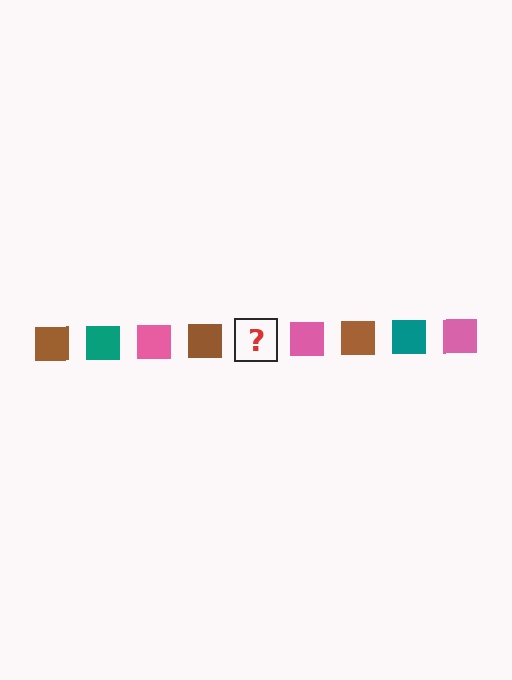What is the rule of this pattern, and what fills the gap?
The rule is that the pattern cycles through brown, teal, pink squares. The gap should be filled with a teal square.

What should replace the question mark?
The question mark should be replaced with a teal square.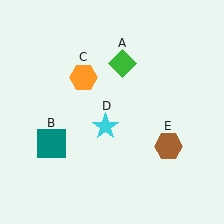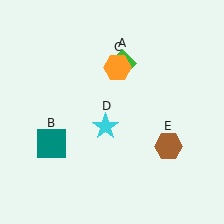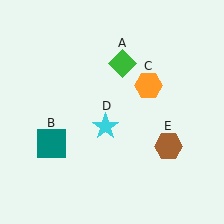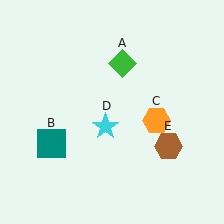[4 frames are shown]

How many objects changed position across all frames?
1 object changed position: orange hexagon (object C).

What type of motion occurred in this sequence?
The orange hexagon (object C) rotated clockwise around the center of the scene.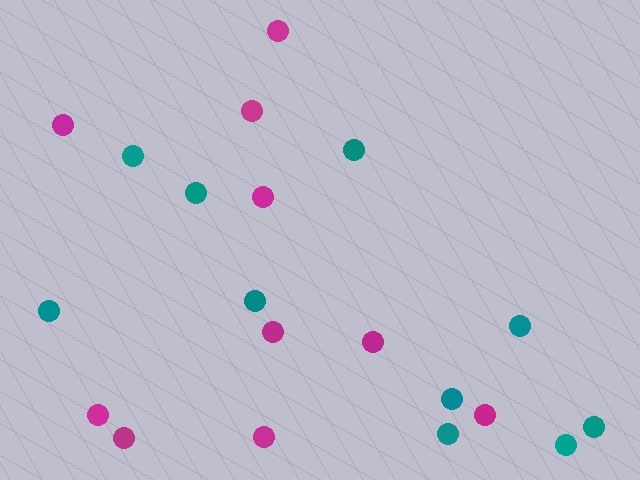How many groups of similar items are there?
There are 2 groups: one group of magenta circles (10) and one group of teal circles (10).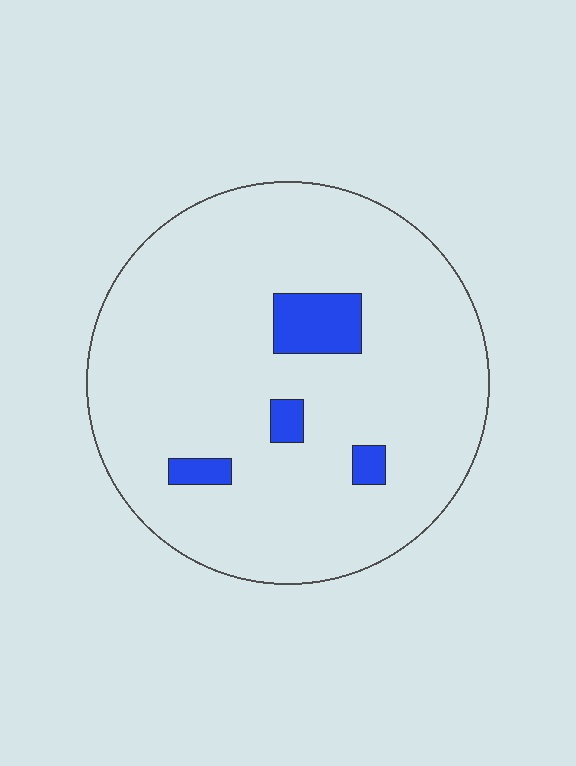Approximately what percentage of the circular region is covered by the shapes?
Approximately 10%.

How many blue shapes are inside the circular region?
4.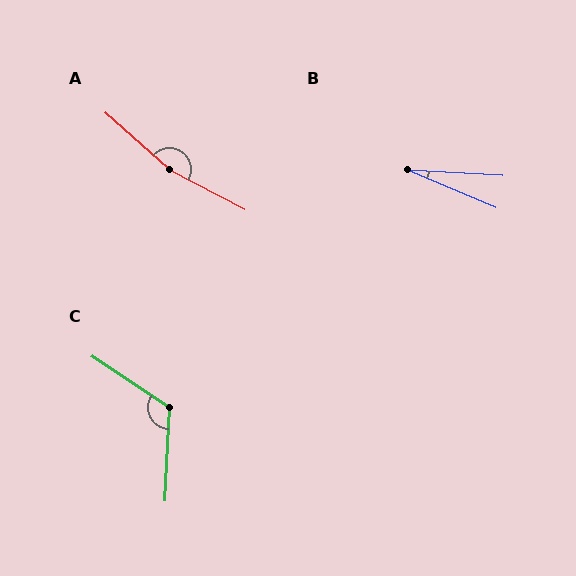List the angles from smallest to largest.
B (20°), C (121°), A (166°).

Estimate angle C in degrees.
Approximately 121 degrees.